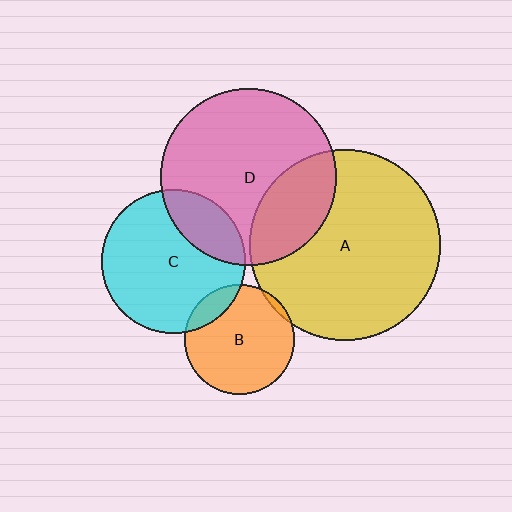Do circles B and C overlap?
Yes.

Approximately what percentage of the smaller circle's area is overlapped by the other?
Approximately 15%.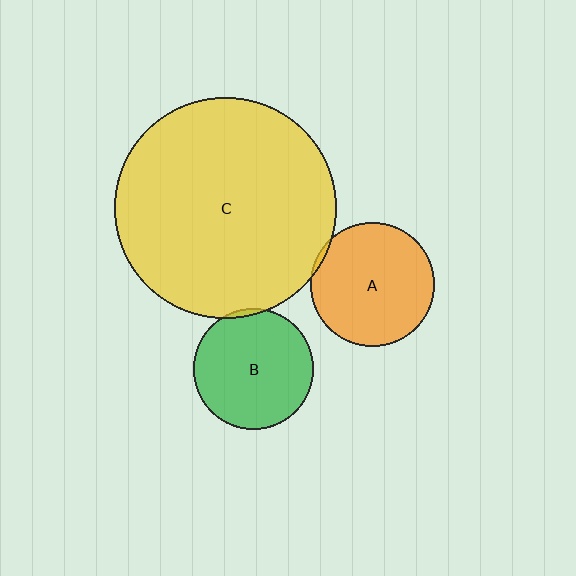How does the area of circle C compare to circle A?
Approximately 3.2 times.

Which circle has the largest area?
Circle C (yellow).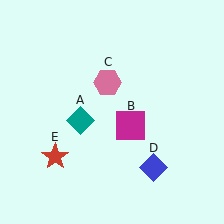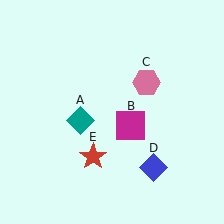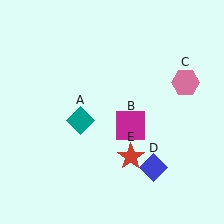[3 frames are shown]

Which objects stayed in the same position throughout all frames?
Teal diamond (object A) and magenta square (object B) and blue diamond (object D) remained stationary.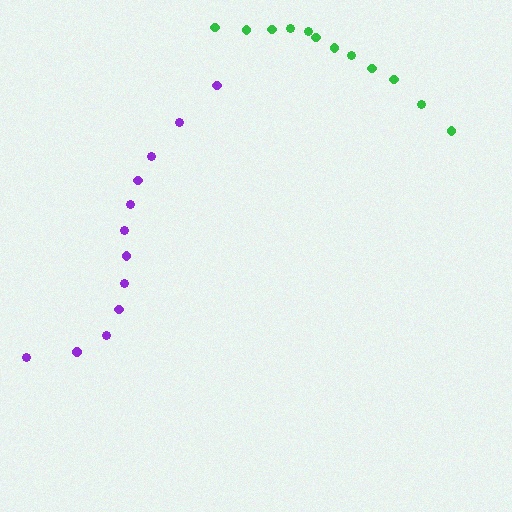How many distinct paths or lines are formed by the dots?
There are 2 distinct paths.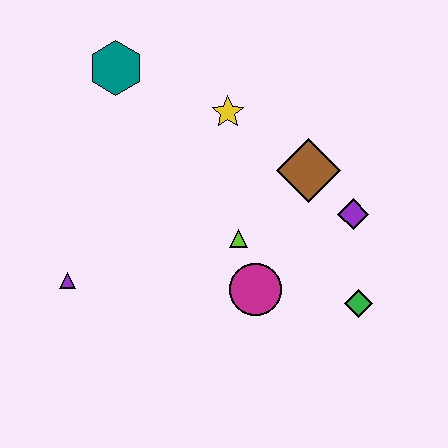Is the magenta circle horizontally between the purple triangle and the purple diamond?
Yes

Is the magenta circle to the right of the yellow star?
Yes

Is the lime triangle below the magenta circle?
No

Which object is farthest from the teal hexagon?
The green diamond is farthest from the teal hexagon.